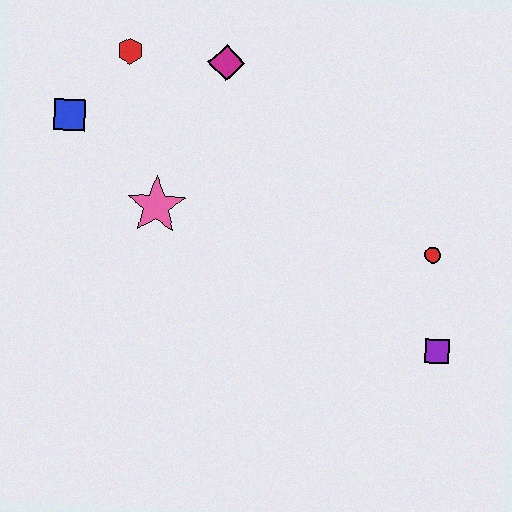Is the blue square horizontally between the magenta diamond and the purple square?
No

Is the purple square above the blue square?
No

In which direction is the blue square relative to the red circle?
The blue square is to the left of the red circle.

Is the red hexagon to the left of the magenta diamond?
Yes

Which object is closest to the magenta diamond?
The red hexagon is closest to the magenta diamond.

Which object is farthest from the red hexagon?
The purple square is farthest from the red hexagon.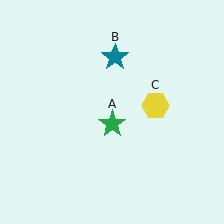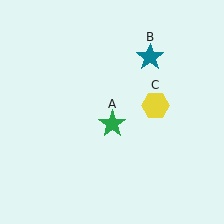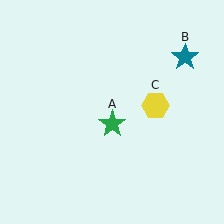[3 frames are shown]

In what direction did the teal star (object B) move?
The teal star (object B) moved right.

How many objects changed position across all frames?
1 object changed position: teal star (object B).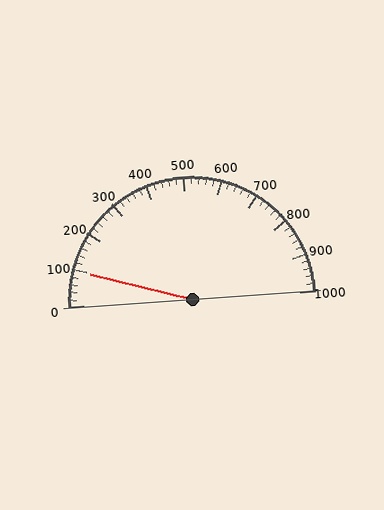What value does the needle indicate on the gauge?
The needle indicates approximately 100.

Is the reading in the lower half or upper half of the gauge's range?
The reading is in the lower half of the range (0 to 1000).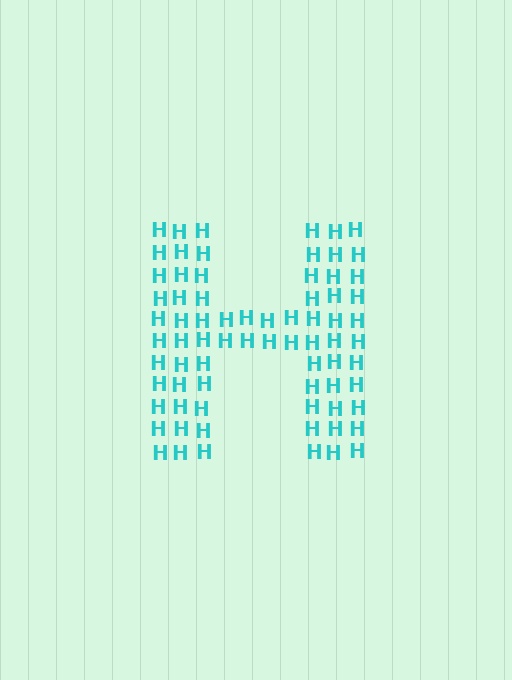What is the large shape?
The large shape is the letter H.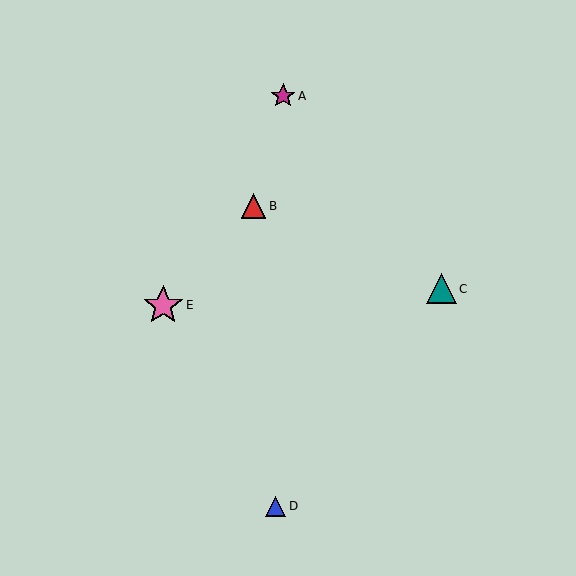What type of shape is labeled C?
Shape C is a teal triangle.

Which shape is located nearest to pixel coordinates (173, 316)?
The pink star (labeled E) at (163, 305) is nearest to that location.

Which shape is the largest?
The pink star (labeled E) is the largest.